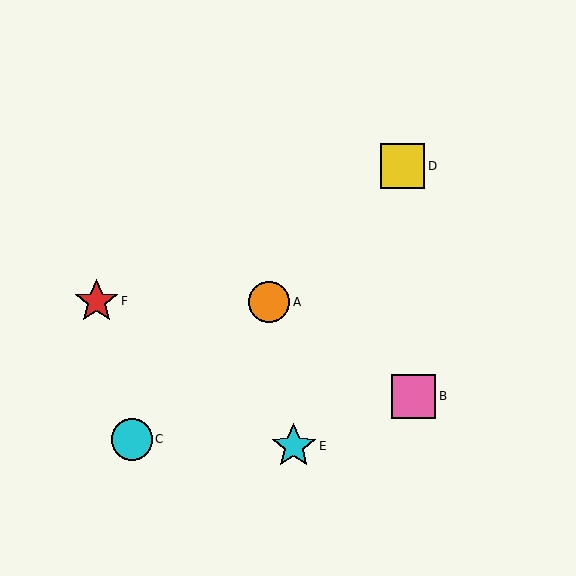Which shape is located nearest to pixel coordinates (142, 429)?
The cyan circle (labeled C) at (132, 439) is nearest to that location.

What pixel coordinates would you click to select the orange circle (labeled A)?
Click at (269, 302) to select the orange circle A.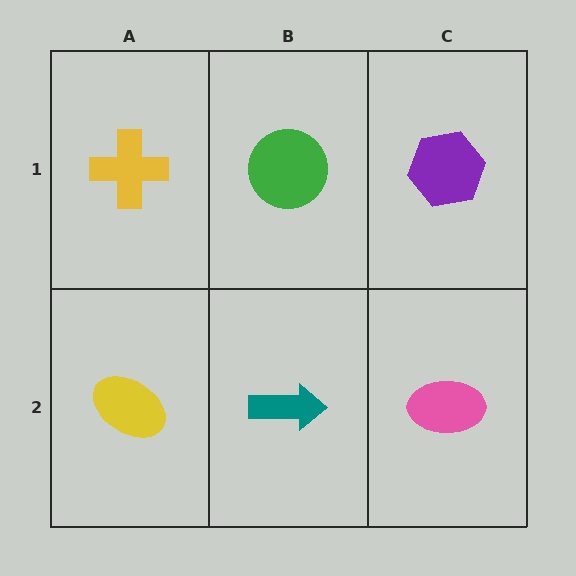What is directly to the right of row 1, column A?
A green circle.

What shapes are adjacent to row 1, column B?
A teal arrow (row 2, column B), a yellow cross (row 1, column A), a purple hexagon (row 1, column C).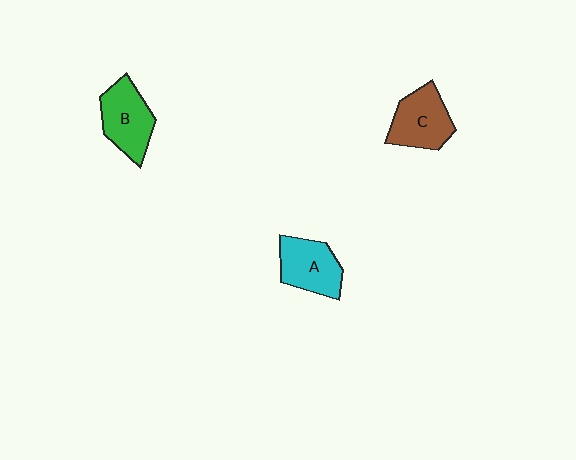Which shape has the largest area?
Shape B (green).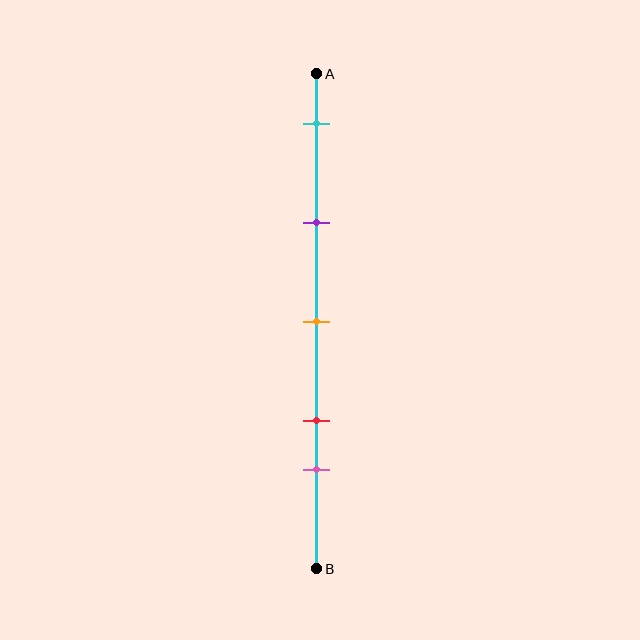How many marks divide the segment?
There are 5 marks dividing the segment.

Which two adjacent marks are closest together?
The red and pink marks are the closest adjacent pair.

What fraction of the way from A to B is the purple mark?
The purple mark is approximately 30% (0.3) of the way from A to B.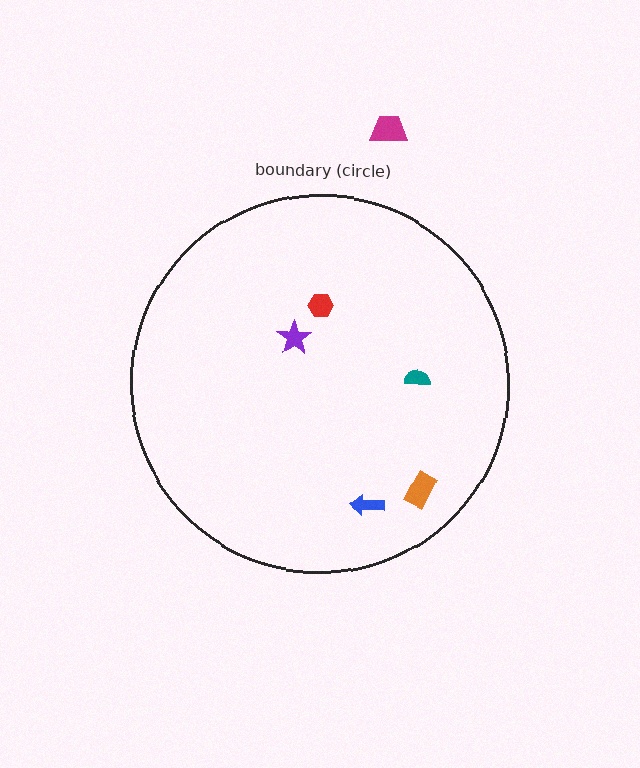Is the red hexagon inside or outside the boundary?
Inside.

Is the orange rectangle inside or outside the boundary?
Inside.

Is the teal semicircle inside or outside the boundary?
Inside.